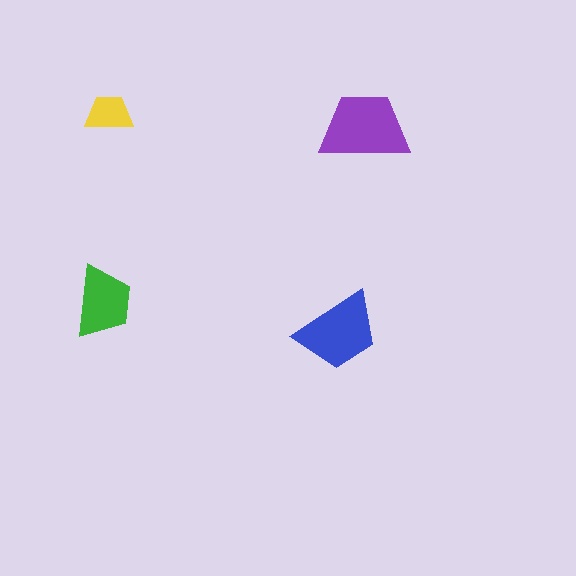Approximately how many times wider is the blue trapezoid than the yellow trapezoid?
About 2 times wider.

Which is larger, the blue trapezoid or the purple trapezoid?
The purple one.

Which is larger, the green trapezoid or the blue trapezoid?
The blue one.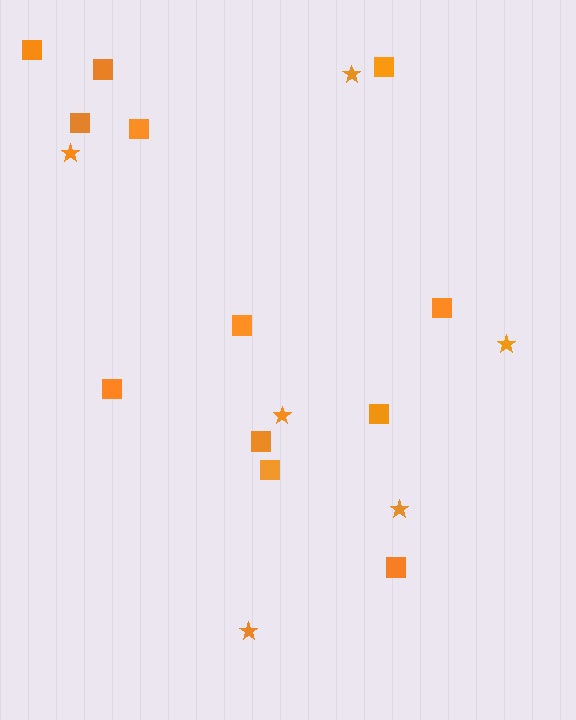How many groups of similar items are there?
There are 2 groups: one group of squares (12) and one group of stars (6).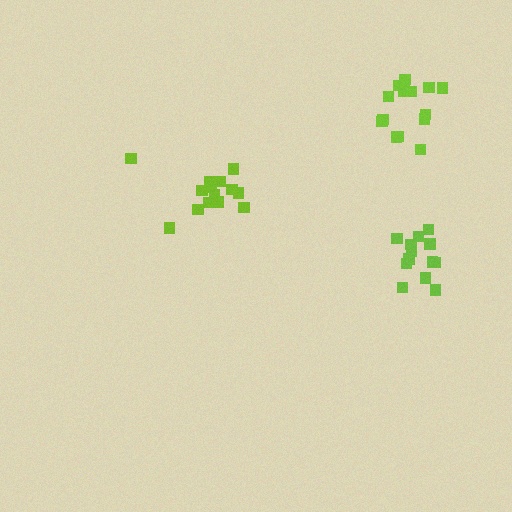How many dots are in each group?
Group 1: 14 dots, Group 2: 14 dots, Group 3: 13 dots (41 total).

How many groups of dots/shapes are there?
There are 3 groups.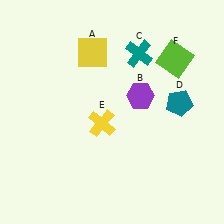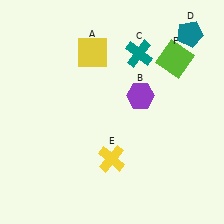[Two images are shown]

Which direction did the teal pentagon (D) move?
The teal pentagon (D) moved up.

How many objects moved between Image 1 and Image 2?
2 objects moved between the two images.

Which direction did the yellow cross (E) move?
The yellow cross (E) moved down.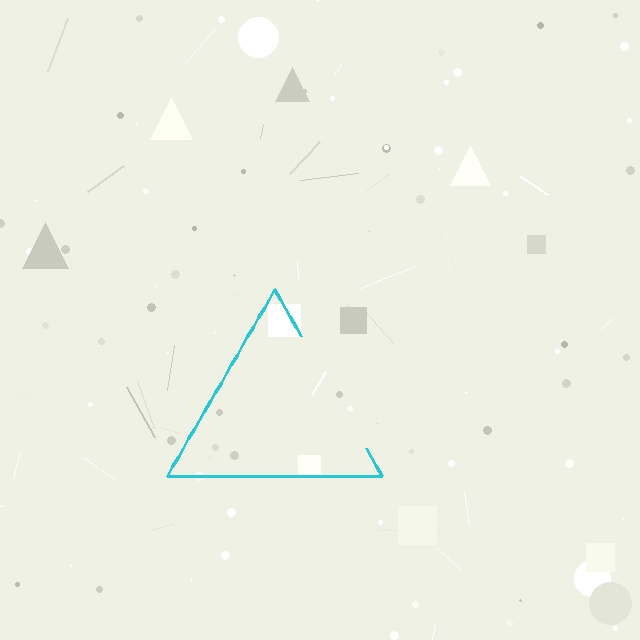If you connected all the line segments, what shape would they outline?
They would outline a triangle.